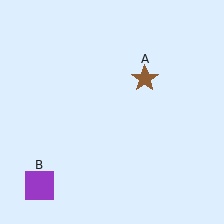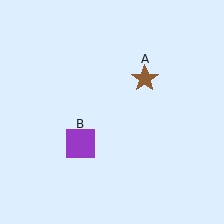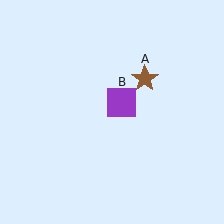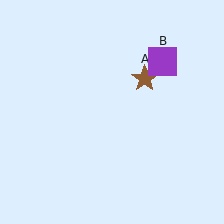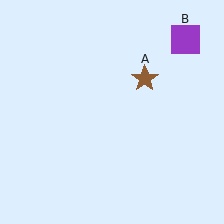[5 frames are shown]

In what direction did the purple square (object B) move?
The purple square (object B) moved up and to the right.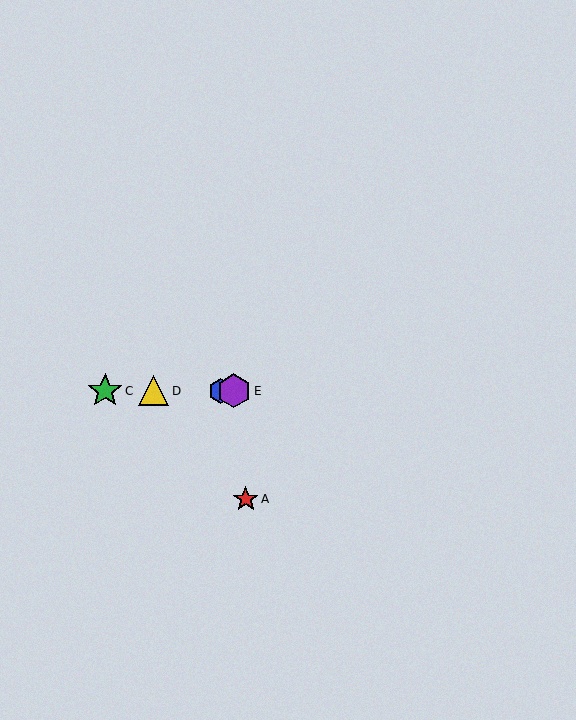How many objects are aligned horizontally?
4 objects (B, C, D, E) are aligned horizontally.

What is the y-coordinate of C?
Object C is at y≈391.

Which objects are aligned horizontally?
Objects B, C, D, E are aligned horizontally.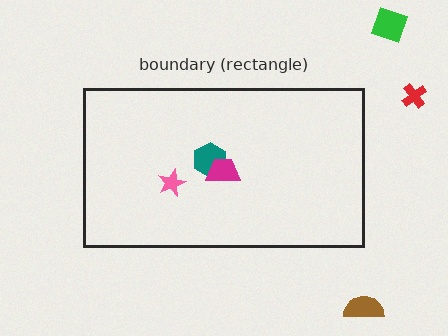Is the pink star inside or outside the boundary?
Inside.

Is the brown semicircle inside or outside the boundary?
Outside.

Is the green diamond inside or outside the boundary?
Outside.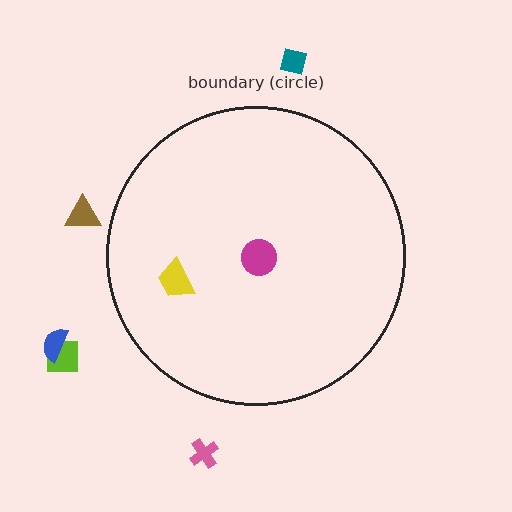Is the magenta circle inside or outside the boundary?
Inside.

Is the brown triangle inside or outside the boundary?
Outside.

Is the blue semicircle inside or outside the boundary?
Outside.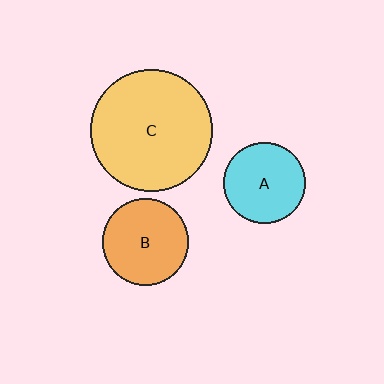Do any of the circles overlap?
No, none of the circles overlap.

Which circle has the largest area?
Circle C (yellow).